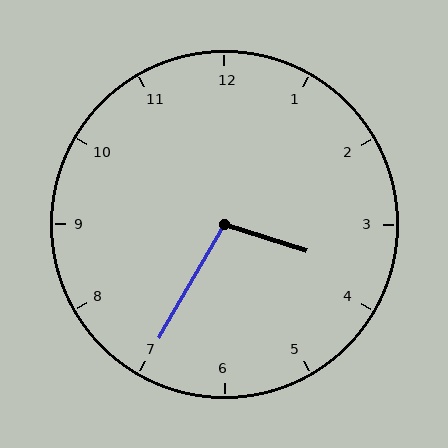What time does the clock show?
3:35.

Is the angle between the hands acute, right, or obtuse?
It is obtuse.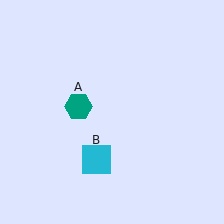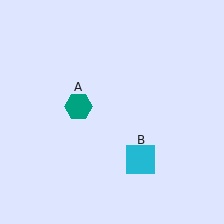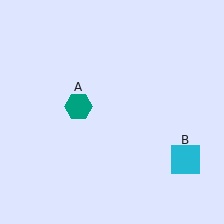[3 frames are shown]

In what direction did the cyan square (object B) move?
The cyan square (object B) moved right.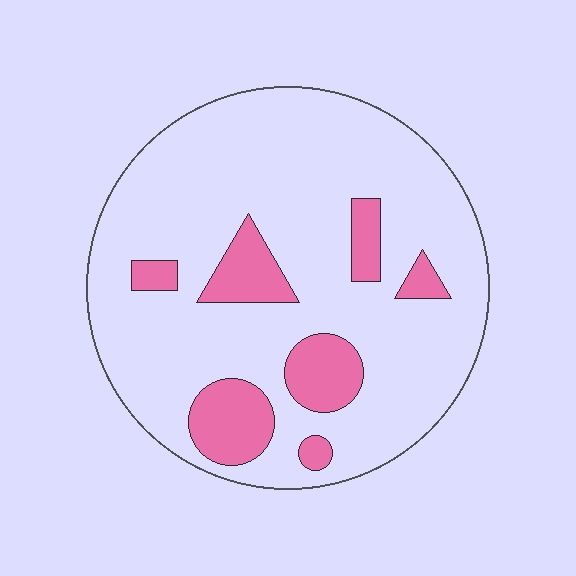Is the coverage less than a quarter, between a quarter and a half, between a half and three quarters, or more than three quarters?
Less than a quarter.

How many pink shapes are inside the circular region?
7.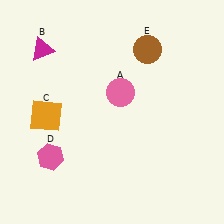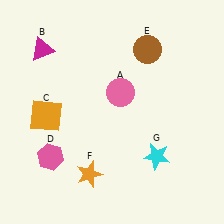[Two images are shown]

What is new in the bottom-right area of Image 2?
A cyan star (G) was added in the bottom-right area of Image 2.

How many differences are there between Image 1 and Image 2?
There are 2 differences between the two images.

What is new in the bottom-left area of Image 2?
An orange star (F) was added in the bottom-left area of Image 2.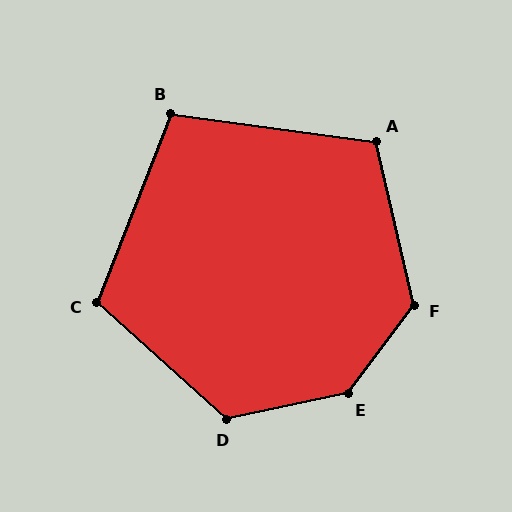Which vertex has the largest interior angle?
E, at approximately 139 degrees.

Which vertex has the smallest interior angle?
B, at approximately 104 degrees.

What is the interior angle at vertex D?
Approximately 126 degrees (obtuse).